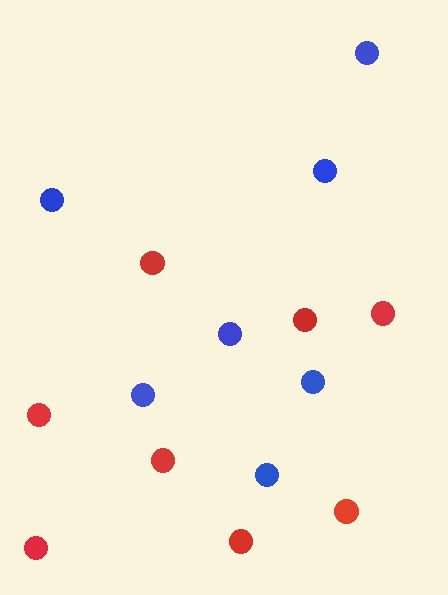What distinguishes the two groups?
There are 2 groups: one group of red circles (8) and one group of blue circles (7).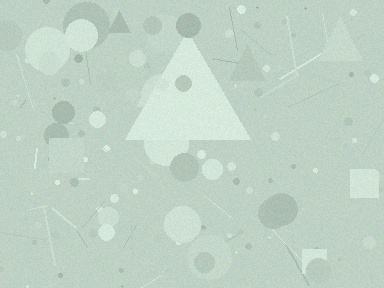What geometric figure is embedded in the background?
A triangle is embedded in the background.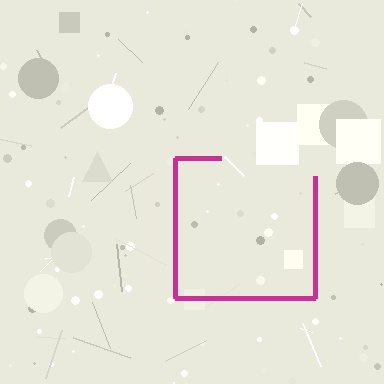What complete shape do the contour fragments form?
The contour fragments form a square.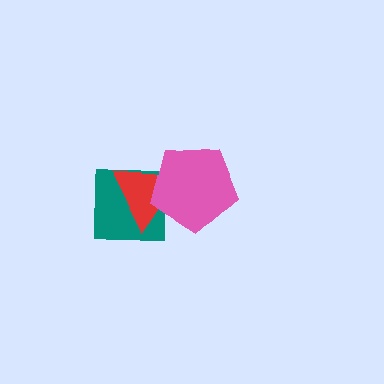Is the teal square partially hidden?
Yes, it is partially covered by another shape.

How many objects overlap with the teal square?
2 objects overlap with the teal square.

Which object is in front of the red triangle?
The pink pentagon is in front of the red triangle.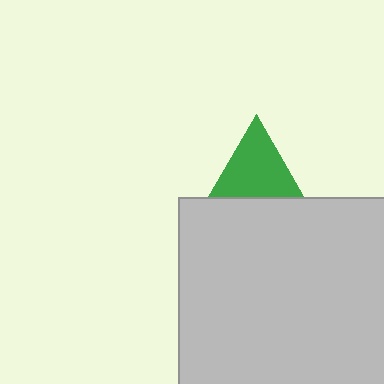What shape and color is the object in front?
The object in front is a light gray rectangle.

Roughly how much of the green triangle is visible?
About half of it is visible (roughly 58%).